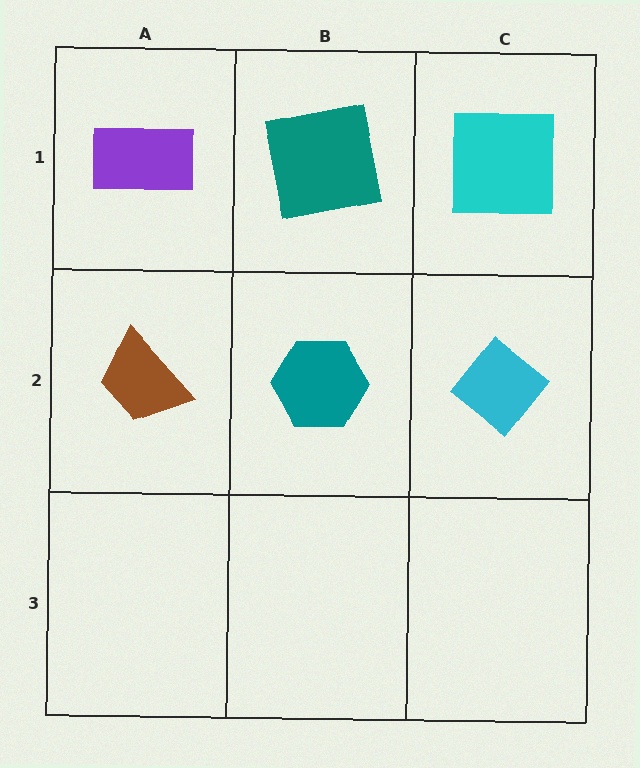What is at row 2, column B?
A teal hexagon.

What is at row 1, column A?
A purple rectangle.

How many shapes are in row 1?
3 shapes.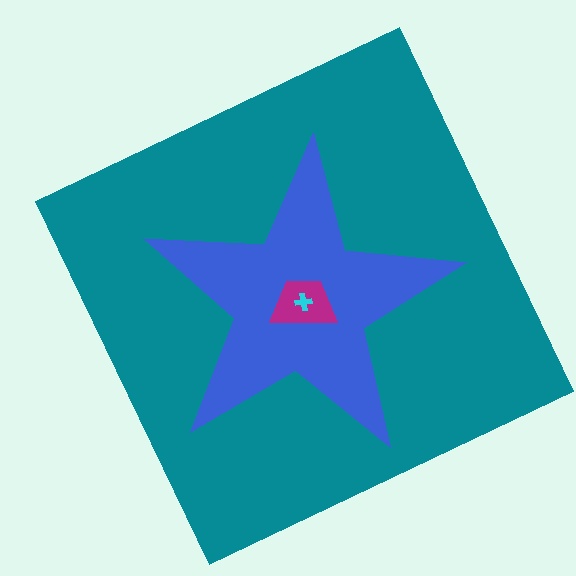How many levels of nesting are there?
4.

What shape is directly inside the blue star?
The magenta trapezoid.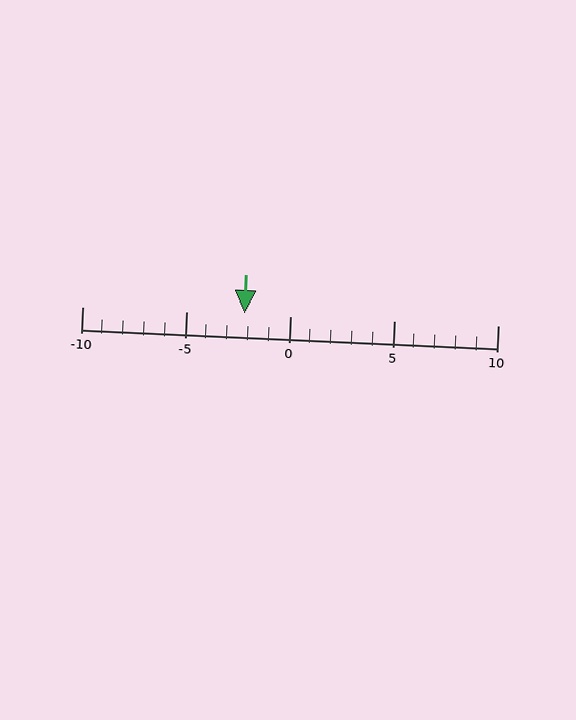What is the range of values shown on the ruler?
The ruler shows values from -10 to 10.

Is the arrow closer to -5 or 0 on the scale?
The arrow is closer to 0.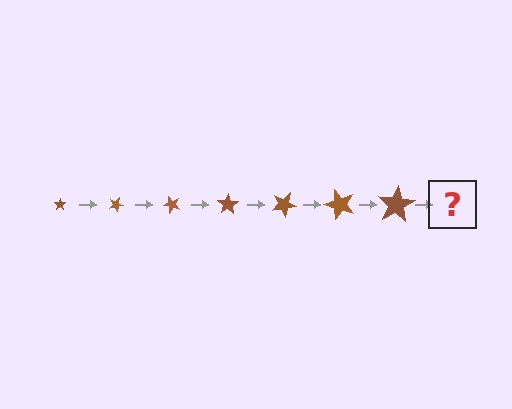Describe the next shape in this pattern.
It should be a star, larger than the previous one and rotated 175 degrees from the start.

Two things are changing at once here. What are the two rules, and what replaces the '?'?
The two rules are that the star grows larger each step and it rotates 25 degrees each step. The '?' should be a star, larger than the previous one and rotated 175 degrees from the start.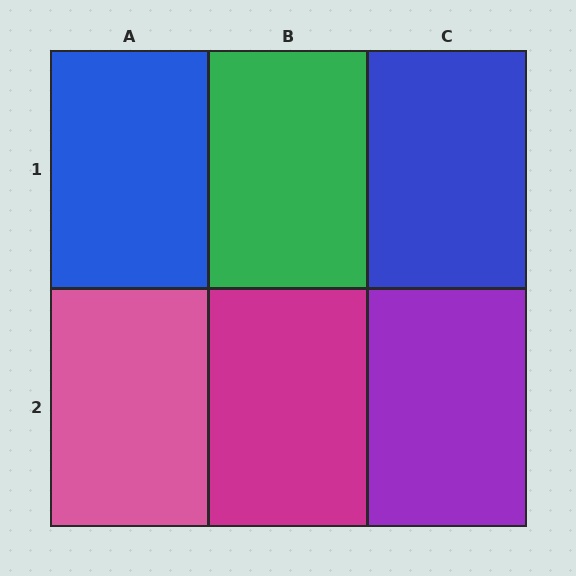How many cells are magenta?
1 cell is magenta.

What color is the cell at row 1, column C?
Blue.